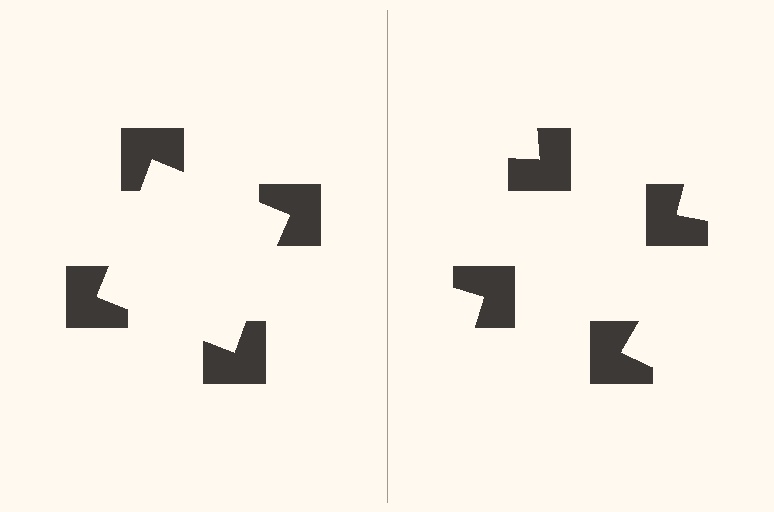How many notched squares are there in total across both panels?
8 — 4 on each side.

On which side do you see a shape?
An illusory square appears on the left side. On the right side the wedge cuts are rotated, so no coherent shape forms.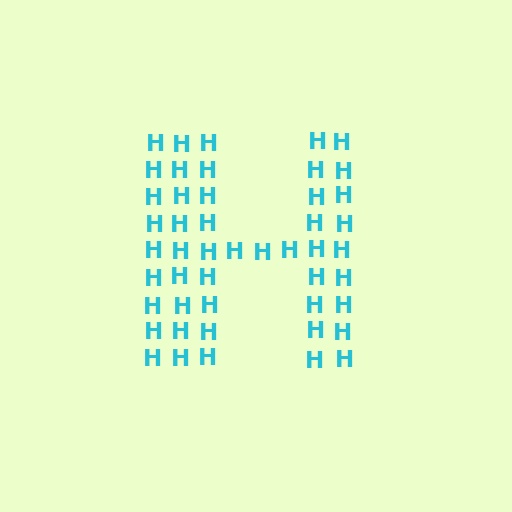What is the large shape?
The large shape is the letter H.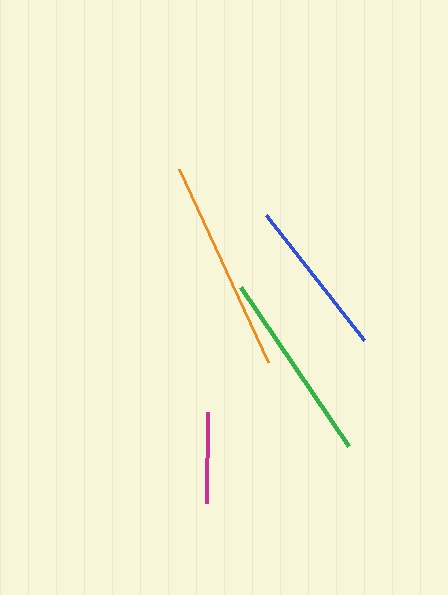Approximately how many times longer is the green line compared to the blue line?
The green line is approximately 1.2 times the length of the blue line.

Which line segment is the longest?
The orange line is the longest at approximately 213 pixels.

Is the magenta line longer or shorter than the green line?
The green line is longer than the magenta line.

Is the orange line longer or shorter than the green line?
The orange line is longer than the green line.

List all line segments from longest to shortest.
From longest to shortest: orange, green, blue, magenta.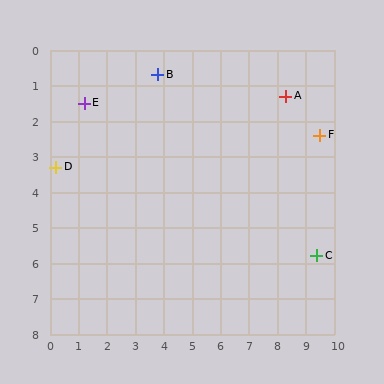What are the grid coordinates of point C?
Point C is at approximately (9.4, 5.8).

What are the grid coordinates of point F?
Point F is at approximately (9.5, 2.4).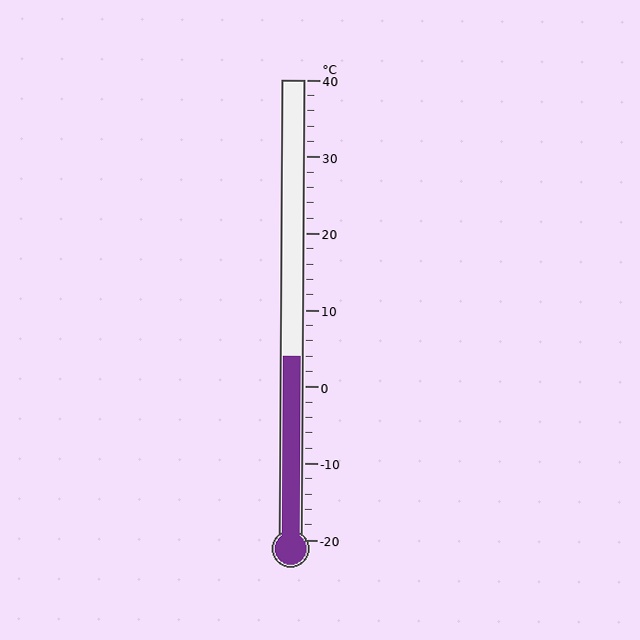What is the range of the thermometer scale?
The thermometer scale ranges from -20°C to 40°C.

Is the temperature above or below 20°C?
The temperature is below 20°C.